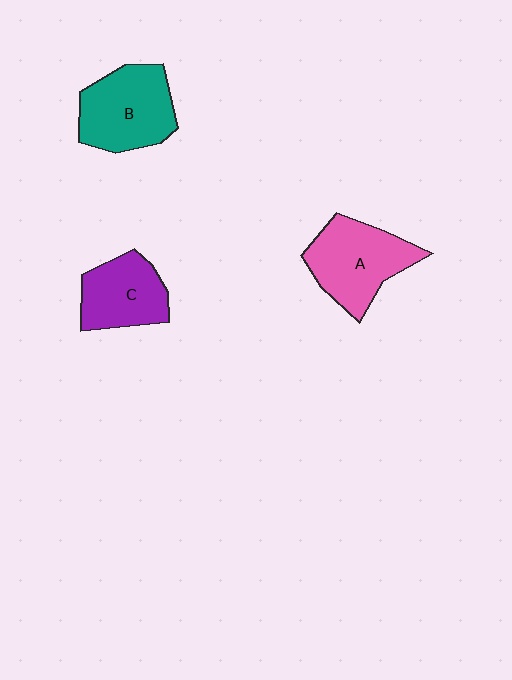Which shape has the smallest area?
Shape C (purple).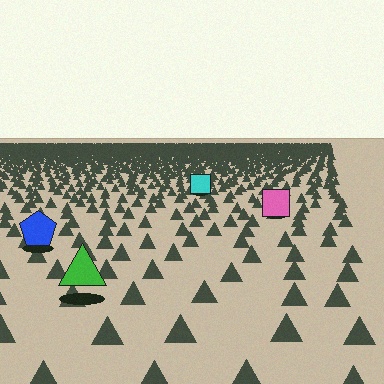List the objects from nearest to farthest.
From nearest to farthest: the green triangle, the blue pentagon, the pink square, the cyan square.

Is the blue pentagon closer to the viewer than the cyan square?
Yes. The blue pentagon is closer — you can tell from the texture gradient: the ground texture is coarser near it.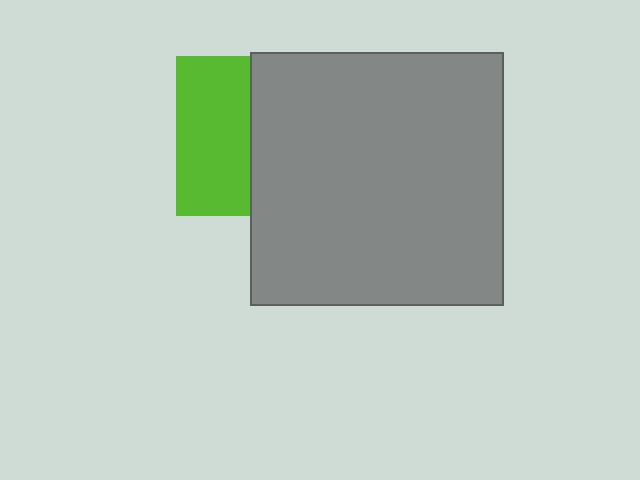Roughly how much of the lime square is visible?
About half of it is visible (roughly 46%).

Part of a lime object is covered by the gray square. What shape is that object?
It is a square.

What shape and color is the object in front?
The object in front is a gray square.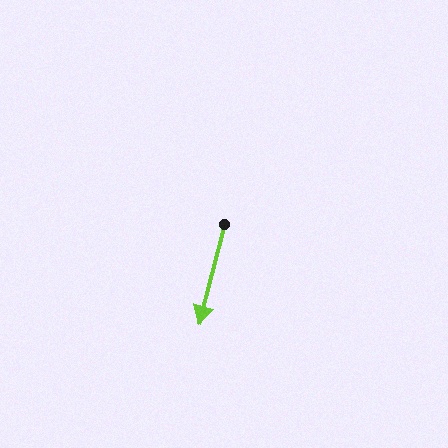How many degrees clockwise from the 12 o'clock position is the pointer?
Approximately 194 degrees.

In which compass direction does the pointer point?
South.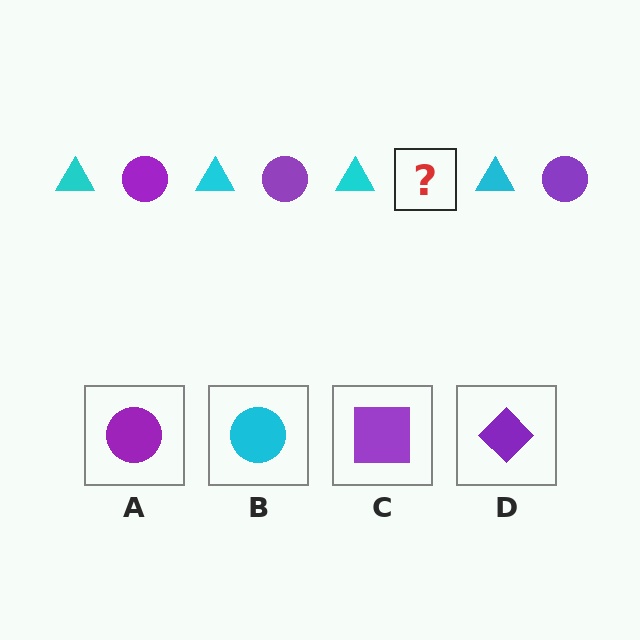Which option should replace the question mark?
Option A.